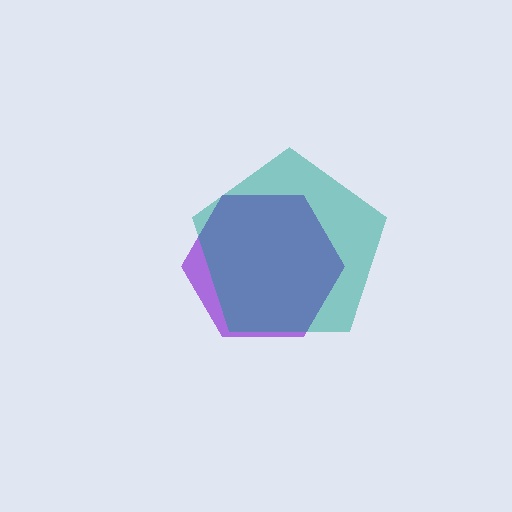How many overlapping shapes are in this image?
There are 2 overlapping shapes in the image.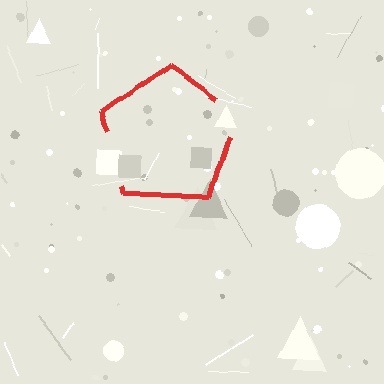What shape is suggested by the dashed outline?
The dashed outline suggests a pentagon.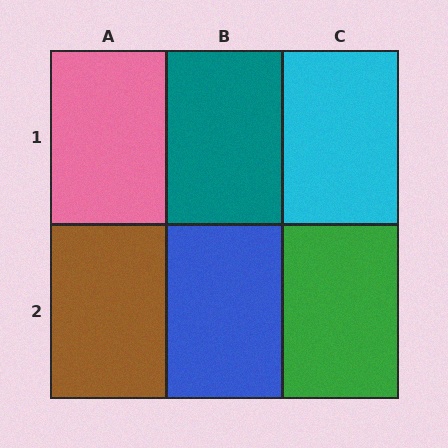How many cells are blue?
1 cell is blue.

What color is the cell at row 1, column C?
Cyan.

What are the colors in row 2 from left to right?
Brown, blue, green.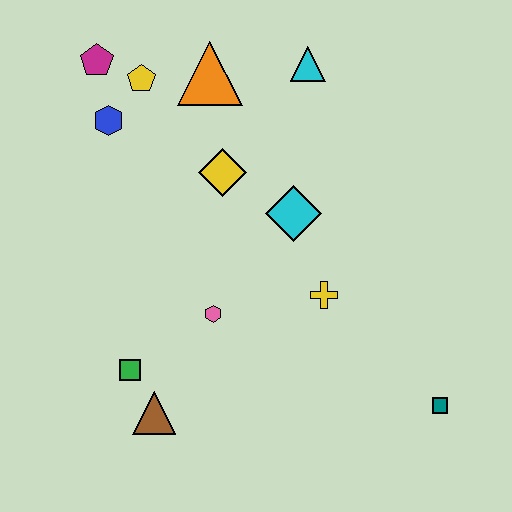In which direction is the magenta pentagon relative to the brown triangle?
The magenta pentagon is above the brown triangle.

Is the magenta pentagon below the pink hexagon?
No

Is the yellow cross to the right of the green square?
Yes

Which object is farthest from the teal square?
The magenta pentagon is farthest from the teal square.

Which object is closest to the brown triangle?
The green square is closest to the brown triangle.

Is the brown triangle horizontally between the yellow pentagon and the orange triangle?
Yes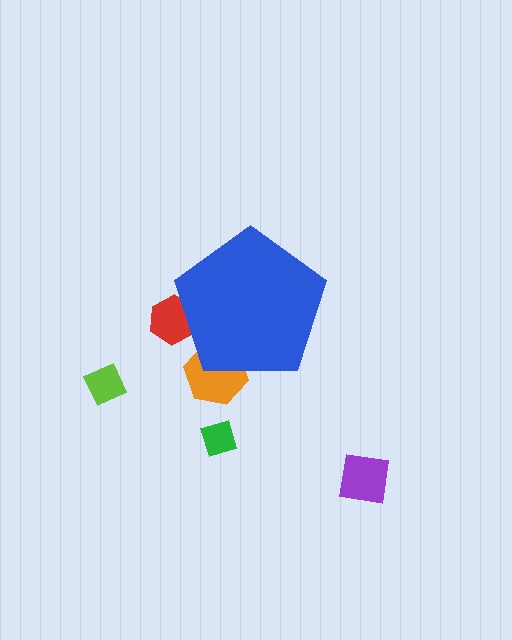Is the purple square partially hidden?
No, the purple square is fully visible.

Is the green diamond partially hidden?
No, the green diamond is fully visible.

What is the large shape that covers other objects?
A blue pentagon.